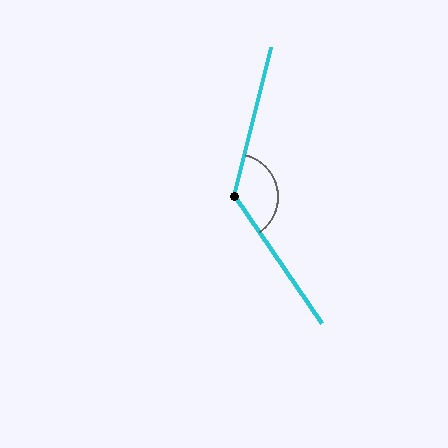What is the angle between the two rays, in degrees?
Approximately 131 degrees.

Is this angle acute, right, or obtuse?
It is obtuse.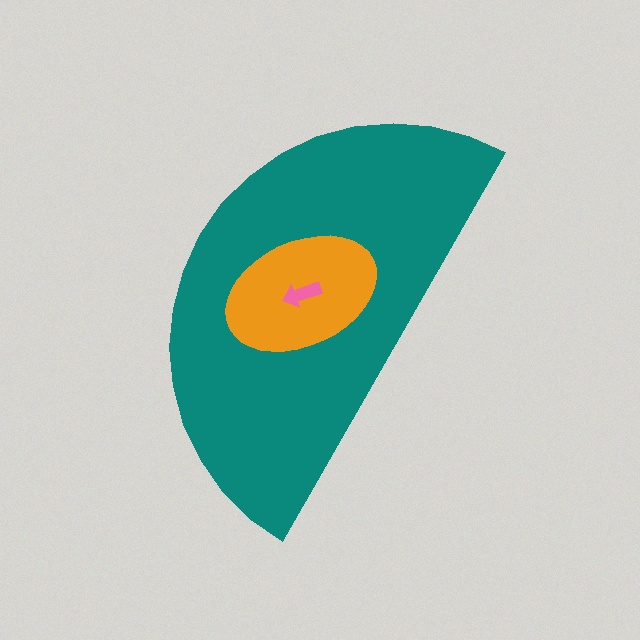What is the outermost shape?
The teal semicircle.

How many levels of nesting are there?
3.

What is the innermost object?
The pink arrow.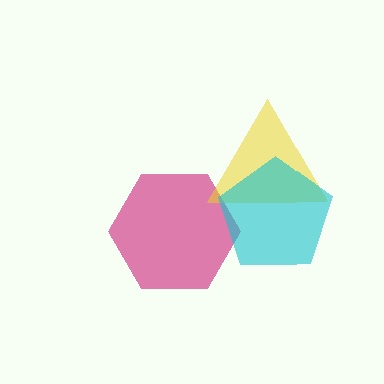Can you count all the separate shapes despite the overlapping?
Yes, there are 3 separate shapes.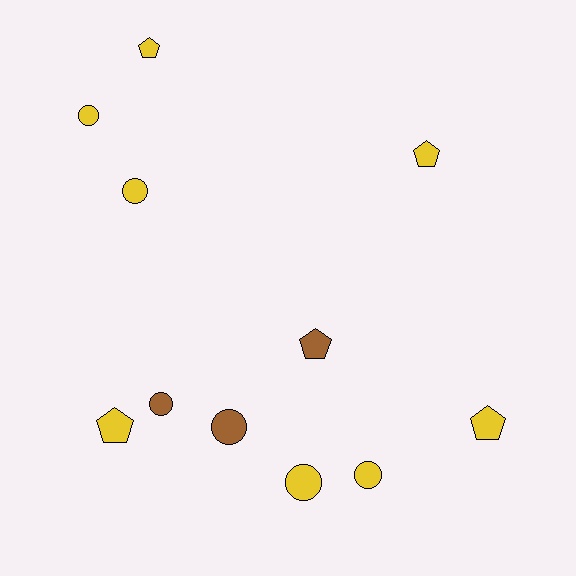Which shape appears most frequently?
Circle, with 6 objects.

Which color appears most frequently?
Yellow, with 8 objects.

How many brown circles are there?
There are 2 brown circles.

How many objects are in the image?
There are 11 objects.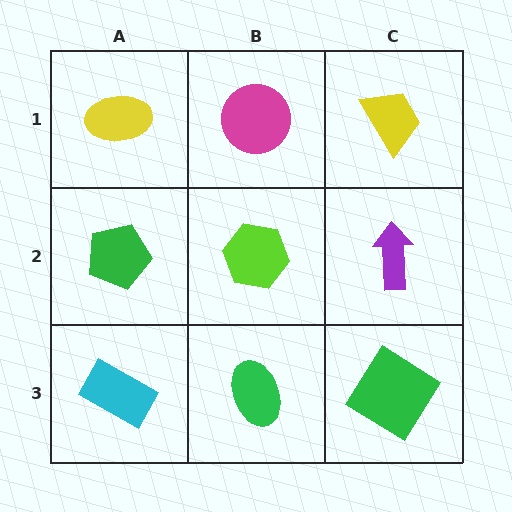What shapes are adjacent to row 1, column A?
A green pentagon (row 2, column A), a magenta circle (row 1, column B).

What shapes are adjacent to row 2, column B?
A magenta circle (row 1, column B), a green ellipse (row 3, column B), a green pentagon (row 2, column A), a purple arrow (row 2, column C).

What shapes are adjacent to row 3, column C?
A purple arrow (row 2, column C), a green ellipse (row 3, column B).